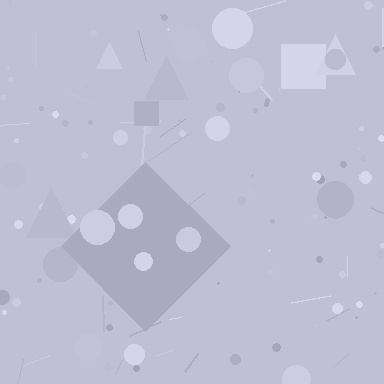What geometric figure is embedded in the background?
A diamond is embedded in the background.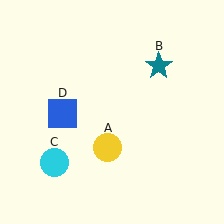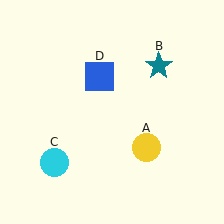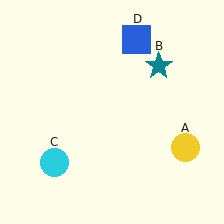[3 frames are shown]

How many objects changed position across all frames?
2 objects changed position: yellow circle (object A), blue square (object D).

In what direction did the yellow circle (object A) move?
The yellow circle (object A) moved right.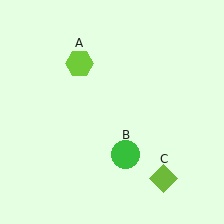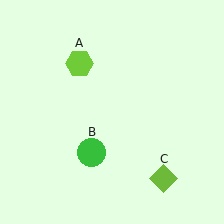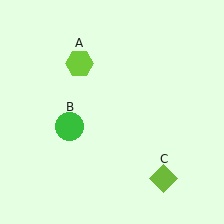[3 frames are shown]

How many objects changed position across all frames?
1 object changed position: green circle (object B).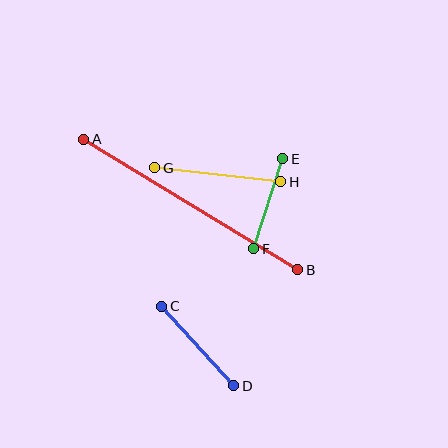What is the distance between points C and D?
The distance is approximately 107 pixels.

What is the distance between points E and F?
The distance is approximately 95 pixels.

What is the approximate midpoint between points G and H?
The midpoint is at approximately (218, 175) pixels.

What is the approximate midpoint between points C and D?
The midpoint is at approximately (198, 346) pixels.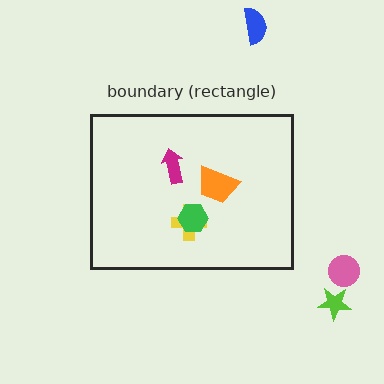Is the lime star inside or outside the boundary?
Outside.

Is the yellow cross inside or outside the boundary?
Inside.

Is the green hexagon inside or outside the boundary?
Inside.